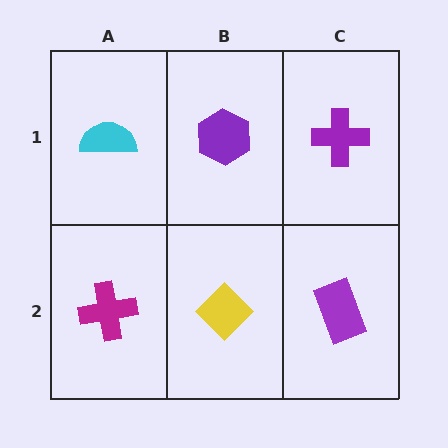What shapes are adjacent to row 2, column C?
A purple cross (row 1, column C), a yellow diamond (row 2, column B).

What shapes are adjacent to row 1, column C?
A purple rectangle (row 2, column C), a purple hexagon (row 1, column B).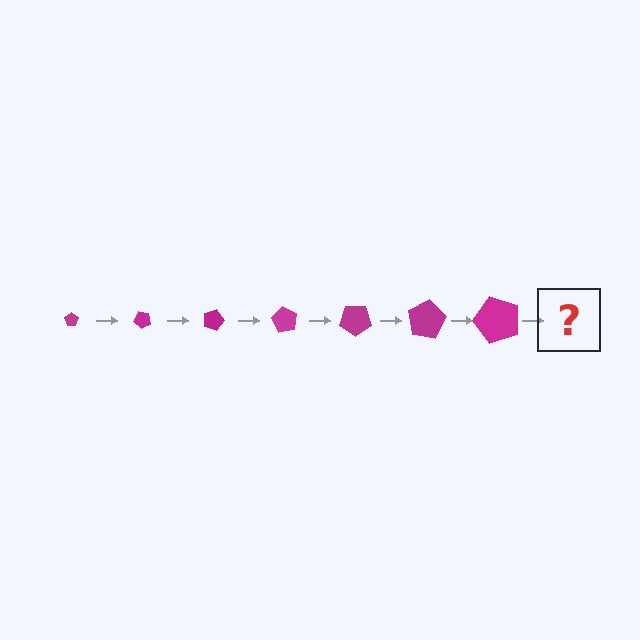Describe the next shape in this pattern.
It should be a pentagon, larger than the previous one and rotated 315 degrees from the start.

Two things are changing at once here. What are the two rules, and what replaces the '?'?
The two rules are that the pentagon grows larger each step and it rotates 45 degrees each step. The '?' should be a pentagon, larger than the previous one and rotated 315 degrees from the start.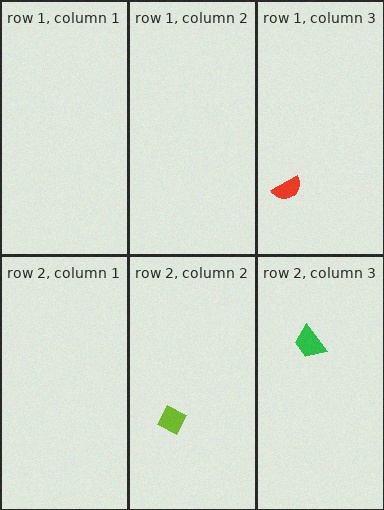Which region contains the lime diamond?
The row 2, column 2 region.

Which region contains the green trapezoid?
The row 2, column 3 region.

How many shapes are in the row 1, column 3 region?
1.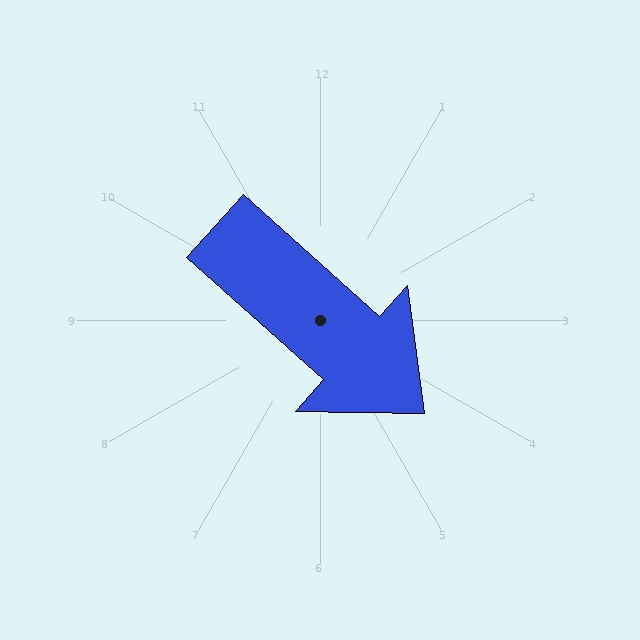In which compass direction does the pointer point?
Southeast.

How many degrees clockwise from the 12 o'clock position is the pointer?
Approximately 132 degrees.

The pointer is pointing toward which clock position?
Roughly 4 o'clock.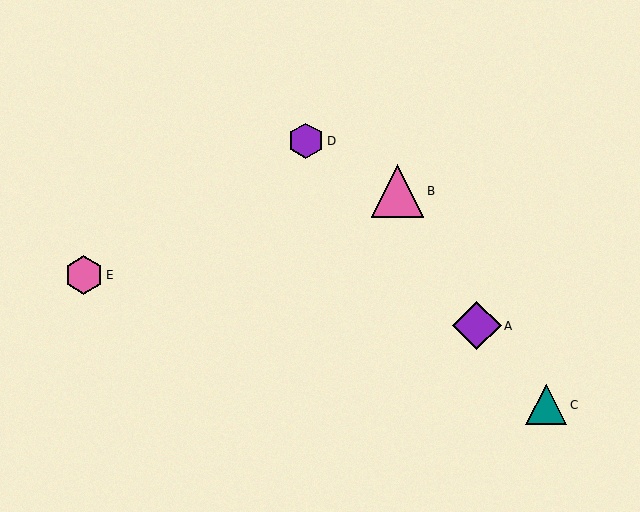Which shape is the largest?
The pink triangle (labeled B) is the largest.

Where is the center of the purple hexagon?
The center of the purple hexagon is at (306, 141).